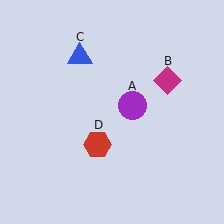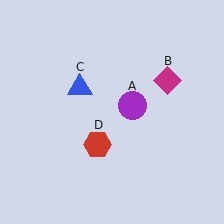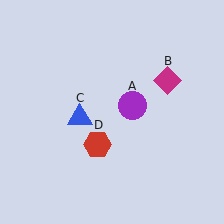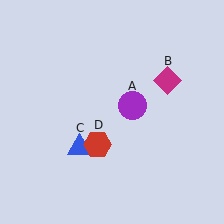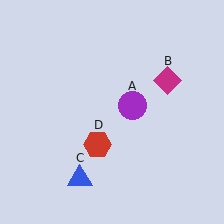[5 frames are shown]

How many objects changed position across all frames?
1 object changed position: blue triangle (object C).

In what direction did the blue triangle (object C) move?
The blue triangle (object C) moved down.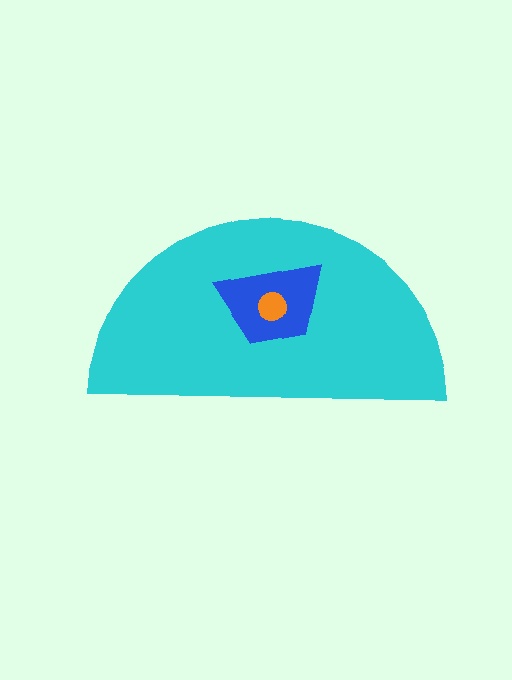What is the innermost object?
The orange circle.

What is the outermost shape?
The cyan semicircle.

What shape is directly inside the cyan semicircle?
The blue trapezoid.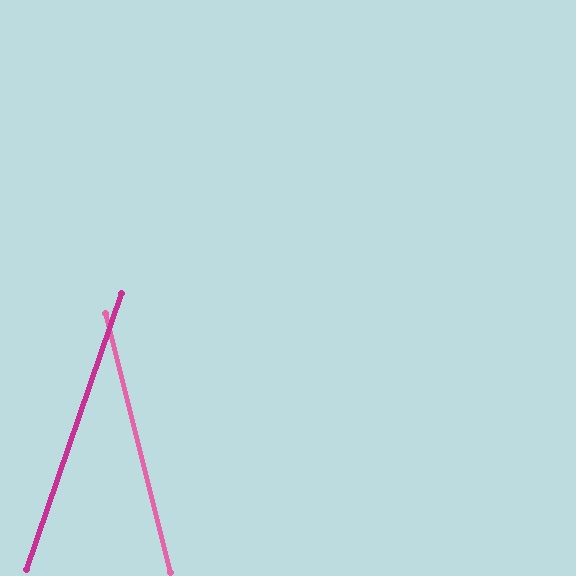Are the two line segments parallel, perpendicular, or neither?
Neither parallel nor perpendicular — they differ by about 33°.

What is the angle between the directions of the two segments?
Approximately 33 degrees.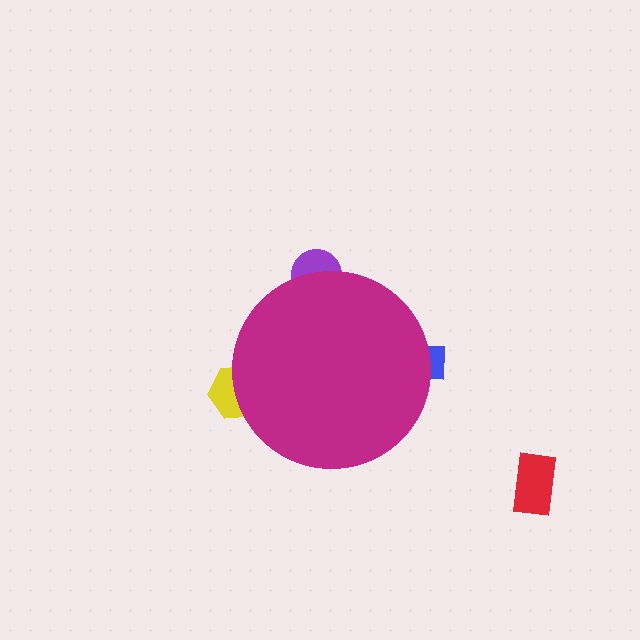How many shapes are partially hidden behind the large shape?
3 shapes are partially hidden.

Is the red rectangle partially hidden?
No, the red rectangle is fully visible.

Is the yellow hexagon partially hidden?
Yes, the yellow hexagon is partially hidden behind the magenta circle.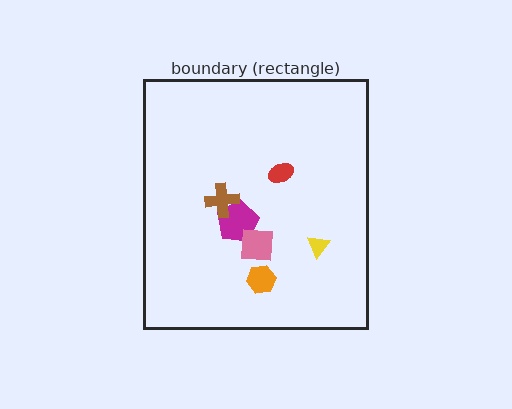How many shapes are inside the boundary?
6 inside, 0 outside.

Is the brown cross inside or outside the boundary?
Inside.